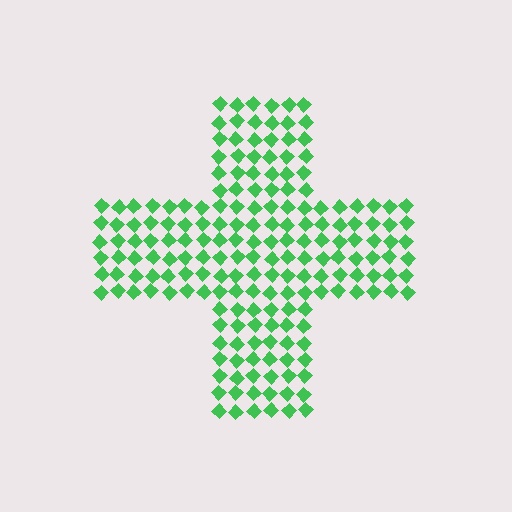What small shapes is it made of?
It is made of small diamonds.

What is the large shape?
The large shape is a cross.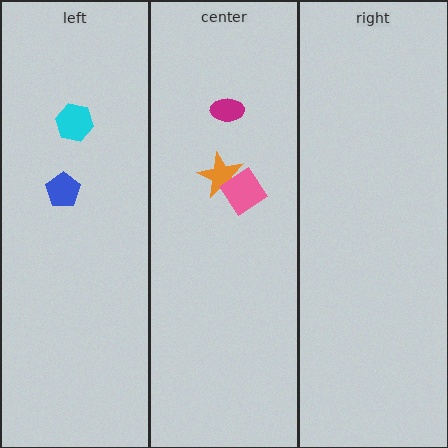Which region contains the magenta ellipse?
The center region.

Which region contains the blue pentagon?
The left region.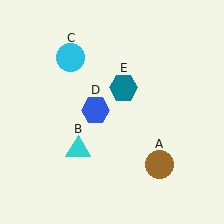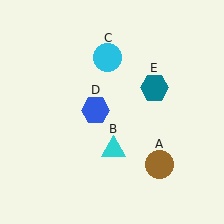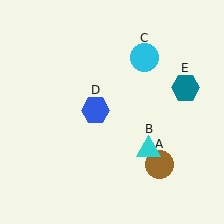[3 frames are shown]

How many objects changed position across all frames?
3 objects changed position: cyan triangle (object B), cyan circle (object C), teal hexagon (object E).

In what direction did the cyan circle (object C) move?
The cyan circle (object C) moved right.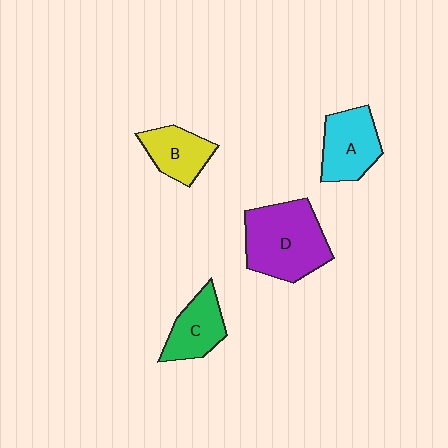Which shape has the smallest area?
Shape B (yellow).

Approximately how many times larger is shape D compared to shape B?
Approximately 1.9 times.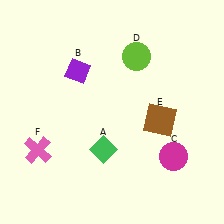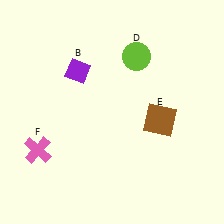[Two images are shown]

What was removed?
The green diamond (A), the magenta circle (C) were removed in Image 2.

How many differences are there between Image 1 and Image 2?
There are 2 differences between the two images.